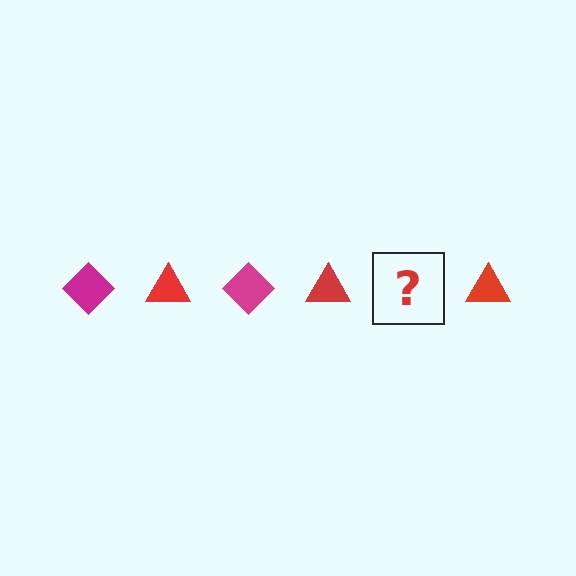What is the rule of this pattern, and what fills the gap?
The rule is that the pattern alternates between magenta diamond and red triangle. The gap should be filled with a magenta diamond.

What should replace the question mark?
The question mark should be replaced with a magenta diamond.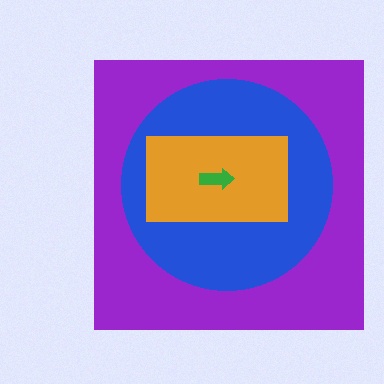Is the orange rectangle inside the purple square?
Yes.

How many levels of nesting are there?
4.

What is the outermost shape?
The purple square.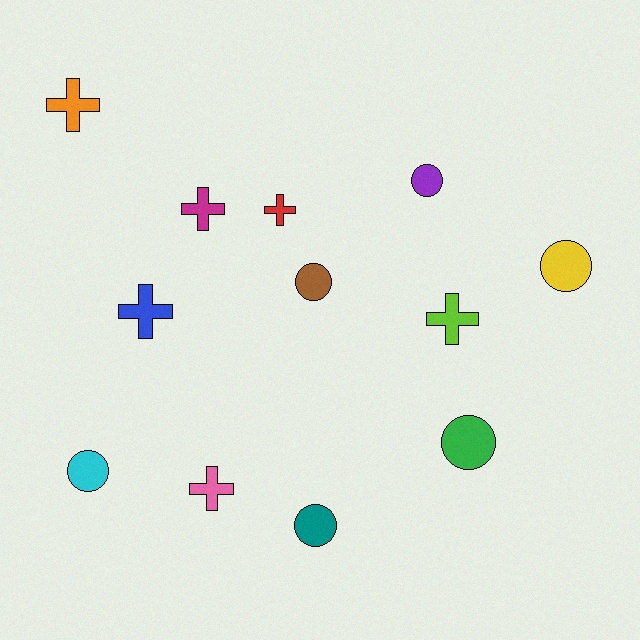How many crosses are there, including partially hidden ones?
There are 6 crosses.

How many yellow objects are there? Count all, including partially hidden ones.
There is 1 yellow object.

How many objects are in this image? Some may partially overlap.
There are 12 objects.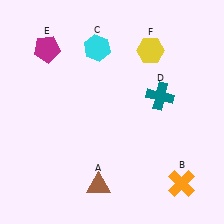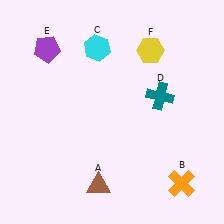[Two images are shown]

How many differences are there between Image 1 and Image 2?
There is 1 difference between the two images.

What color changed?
The pentagon (E) changed from magenta in Image 1 to purple in Image 2.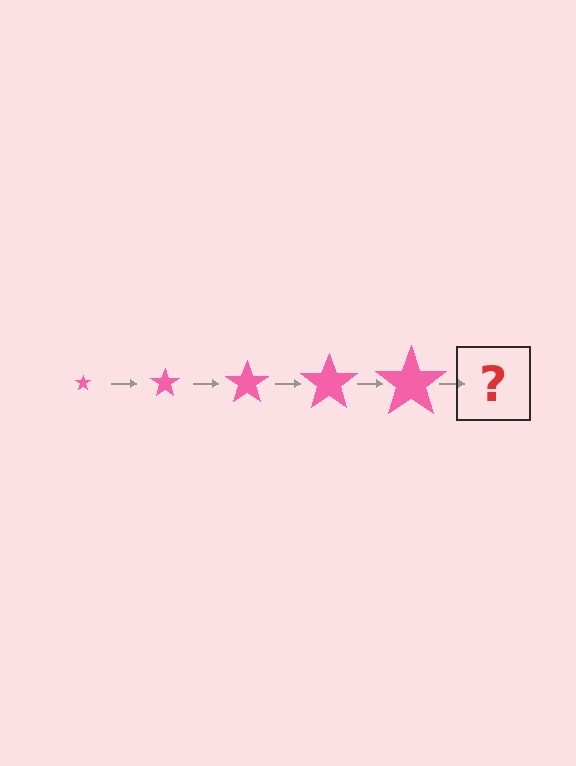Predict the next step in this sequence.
The next step is a pink star, larger than the previous one.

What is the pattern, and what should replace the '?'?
The pattern is that the star gets progressively larger each step. The '?' should be a pink star, larger than the previous one.